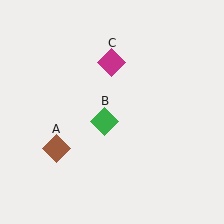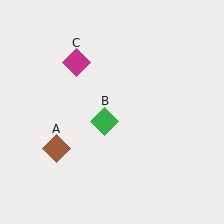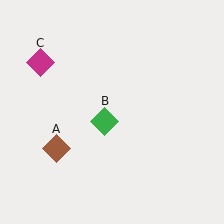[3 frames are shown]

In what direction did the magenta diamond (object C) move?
The magenta diamond (object C) moved left.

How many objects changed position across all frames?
1 object changed position: magenta diamond (object C).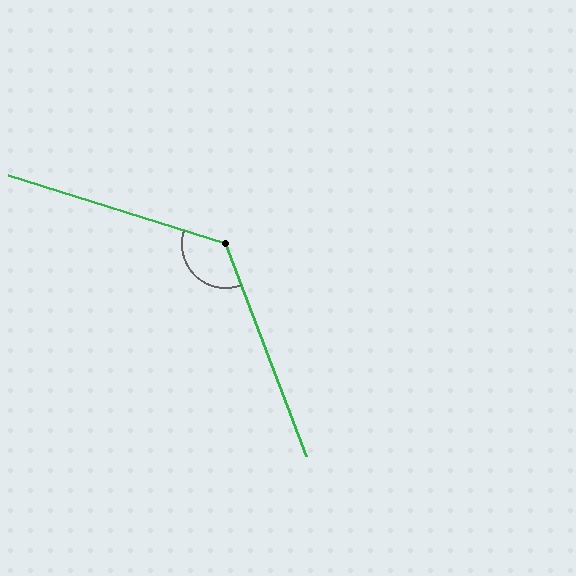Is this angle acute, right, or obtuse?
It is obtuse.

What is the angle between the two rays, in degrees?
Approximately 128 degrees.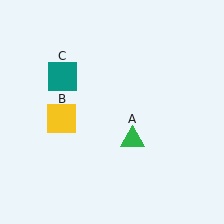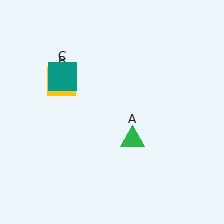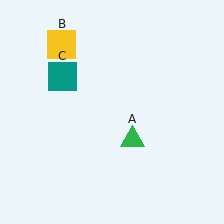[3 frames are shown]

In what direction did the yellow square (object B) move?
The yellow square (object B) moved up.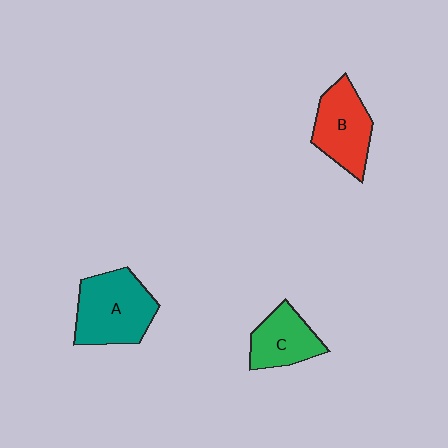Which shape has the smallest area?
Shape C (green).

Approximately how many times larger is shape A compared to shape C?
Approximately 1.5 times.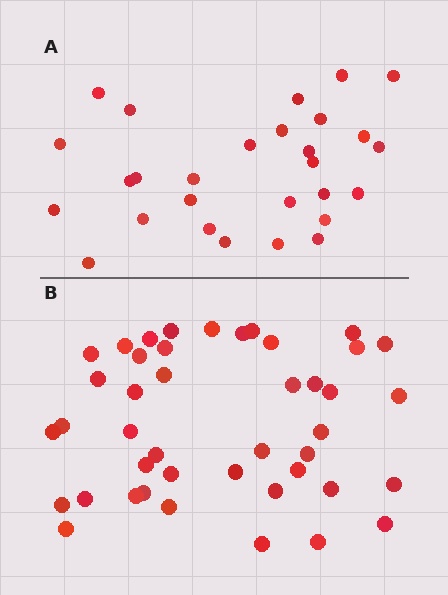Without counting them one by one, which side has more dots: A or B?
Region B (the bottom region) has more dots.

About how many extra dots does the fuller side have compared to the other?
Region B has approximately 15 more dots than region A.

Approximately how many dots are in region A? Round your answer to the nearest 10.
About 30 dots. (The exact count is 28, which rounds to 30.)